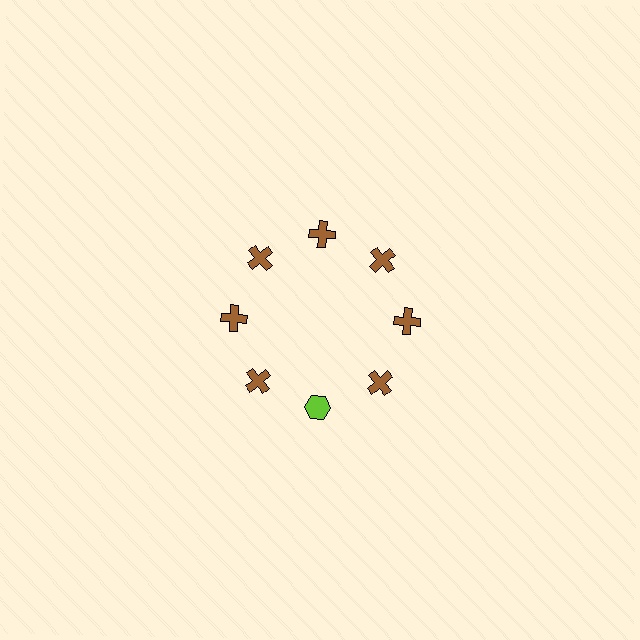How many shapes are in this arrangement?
There are 8 shapes arranged in a ring pattern.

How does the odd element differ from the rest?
It differs in both color (lime instead of brown) and shape (hexagon instead of cross).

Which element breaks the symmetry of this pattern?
The lime hexagon at roughly the 6 o'clock position breaks the symmetry. All other shapes are brown crosses.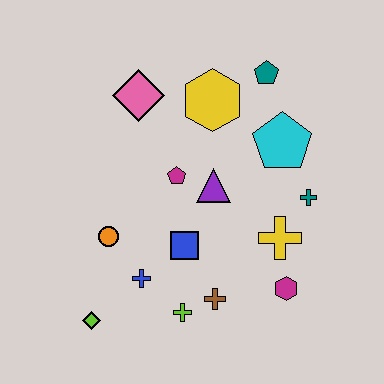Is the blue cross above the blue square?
No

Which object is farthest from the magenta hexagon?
The pink diamond is farthest from the magenta hexagon.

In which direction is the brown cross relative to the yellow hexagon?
The brown cross is below the yellow hexagon.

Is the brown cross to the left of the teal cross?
Yes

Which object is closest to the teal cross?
The yellow cross is closest to the teal cross.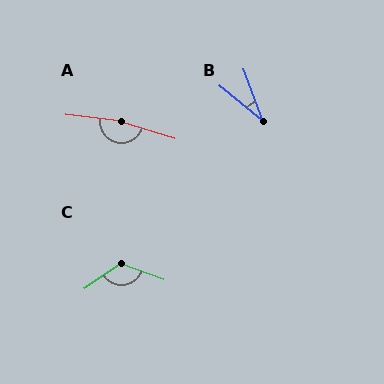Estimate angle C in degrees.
Approximately 126 degrees.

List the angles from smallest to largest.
B (30°), C (126°), A (170°).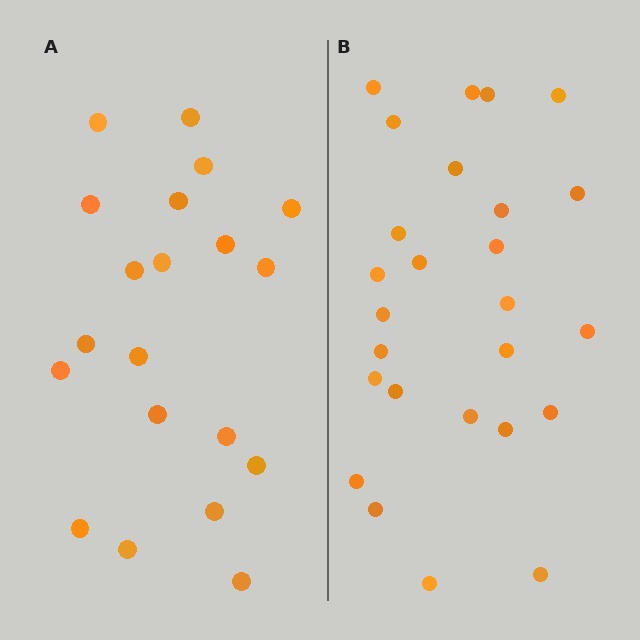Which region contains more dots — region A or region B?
Region B (the right region) has more dots.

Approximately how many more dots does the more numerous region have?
Region B has about 6 more dots than region A.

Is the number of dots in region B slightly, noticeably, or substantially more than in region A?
Region B has noticeably more, but not dramatically so. The ratio is roughly 1.3 to 1.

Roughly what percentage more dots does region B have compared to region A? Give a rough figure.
About 30% more.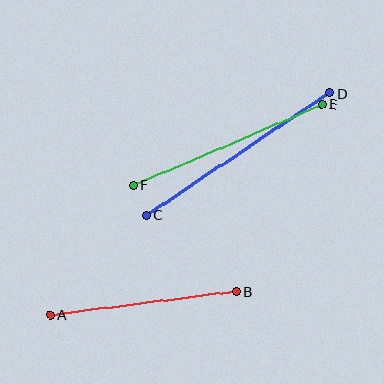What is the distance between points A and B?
The distance is approximately 188 pixels.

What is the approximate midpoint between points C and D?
The midpoint is at approximately (238, 154) pixels.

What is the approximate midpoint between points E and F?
The midpoint is at approximately (228, 145) pixels.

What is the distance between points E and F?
The distance is approximately 205 pixels.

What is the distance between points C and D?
The distance is approximately 221 pixels.